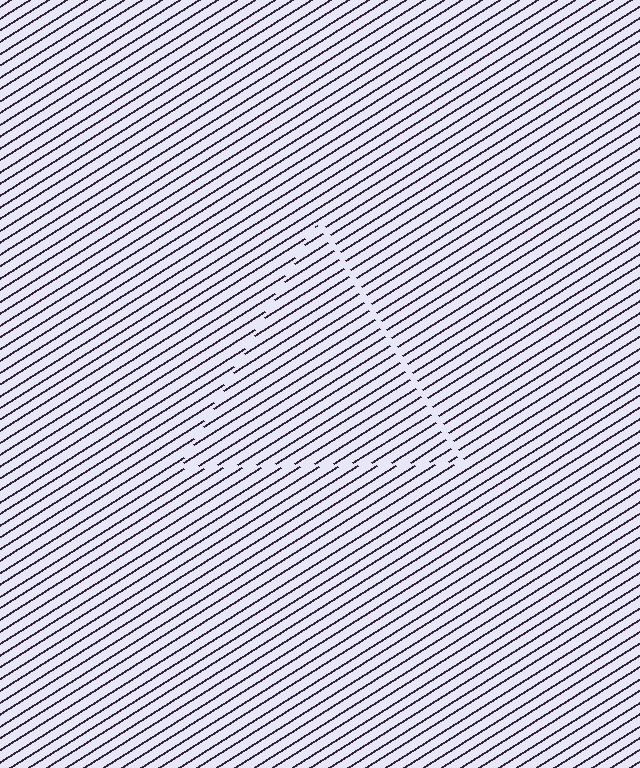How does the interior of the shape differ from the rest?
The interior of the shape contains the same grating, shifted by half a period — the contour is defined by the phase discontinuity where line-ends from the inner and outer gratings abut.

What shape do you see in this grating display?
An illusory triangle. The interior of the shape contains the same grating, shifted by half a period — the contour is defined by the phase discontinuity where line-ends from the inner and outer gratings abut.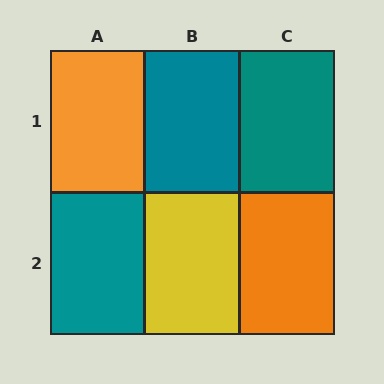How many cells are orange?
2 cells are orange.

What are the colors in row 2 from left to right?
Teal, yellow, orange.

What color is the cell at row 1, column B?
Teal.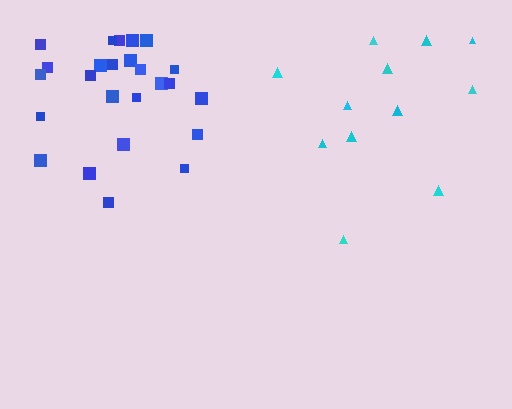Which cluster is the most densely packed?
Blue.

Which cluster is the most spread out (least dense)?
Cyan.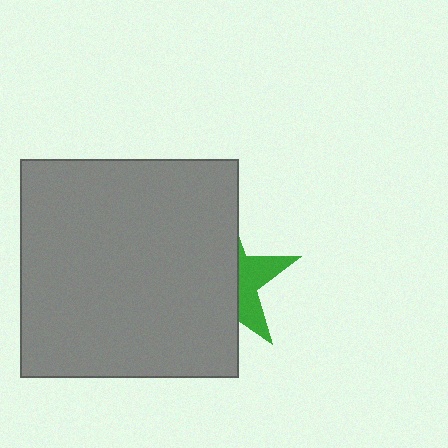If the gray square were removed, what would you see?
You would see the complete green star.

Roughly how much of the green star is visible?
A small part of it is visible (roughly 33%).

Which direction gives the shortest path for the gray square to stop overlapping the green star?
Moving left gives the shortest separation.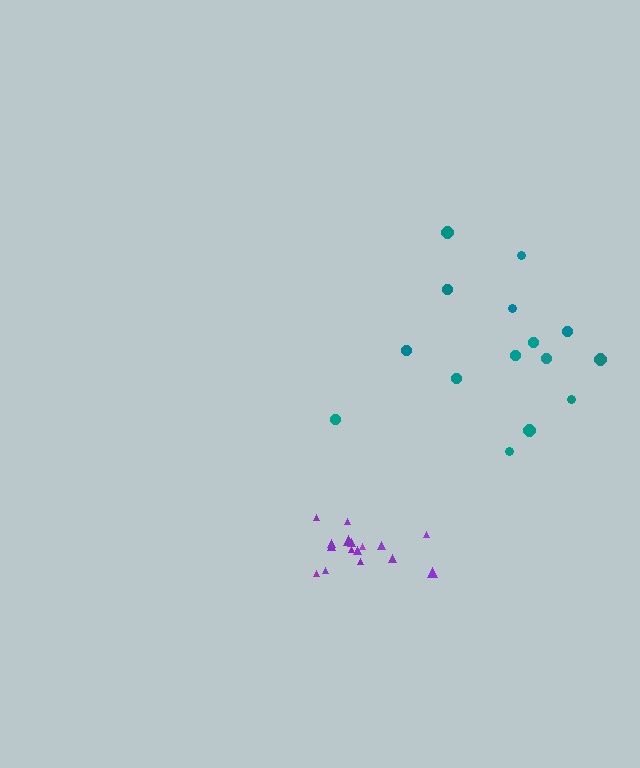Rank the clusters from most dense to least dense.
purple, teal.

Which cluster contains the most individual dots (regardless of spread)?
Purple (16).